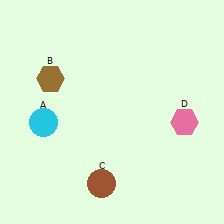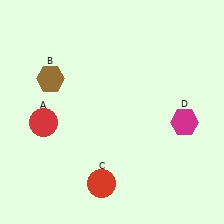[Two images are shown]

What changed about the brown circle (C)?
In Image 1, C is brown. In Image 2, it changed to red.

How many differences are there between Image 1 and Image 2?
There are 3 differences between the two images.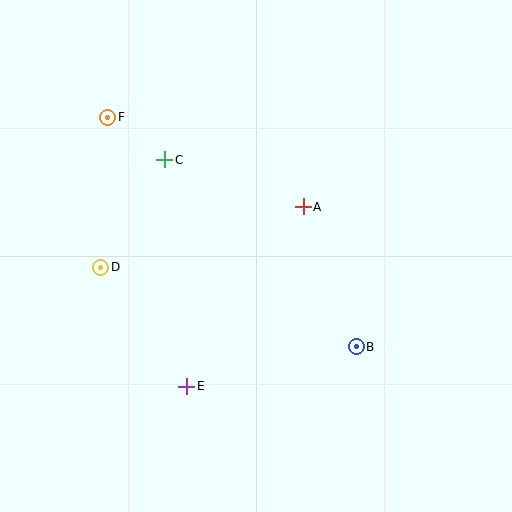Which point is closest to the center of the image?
Point A at (303, 207) is closest to the center.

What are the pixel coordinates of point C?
Point C is at (165, 160).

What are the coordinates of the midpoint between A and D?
The midpoint between A and D is at (202, 237).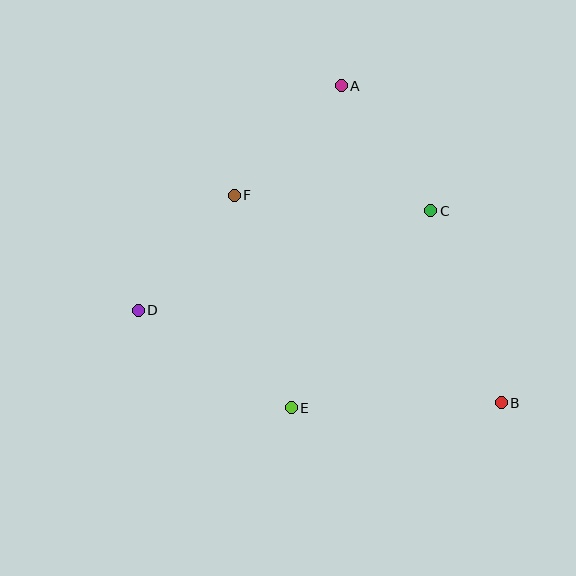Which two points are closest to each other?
Points D and F are closest to each other.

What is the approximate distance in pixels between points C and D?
The distance between C and D is approximately 309 pixels.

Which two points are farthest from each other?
Points B and D are farthest from each other.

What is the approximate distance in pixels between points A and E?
The distance between A and E is approximately 326 pixels.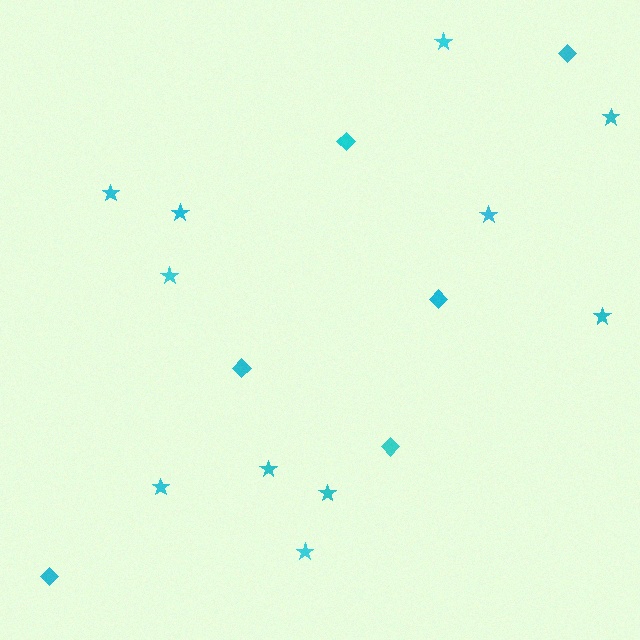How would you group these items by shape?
There are 2 groups: one group of diamonds (6) and one group of stars (11).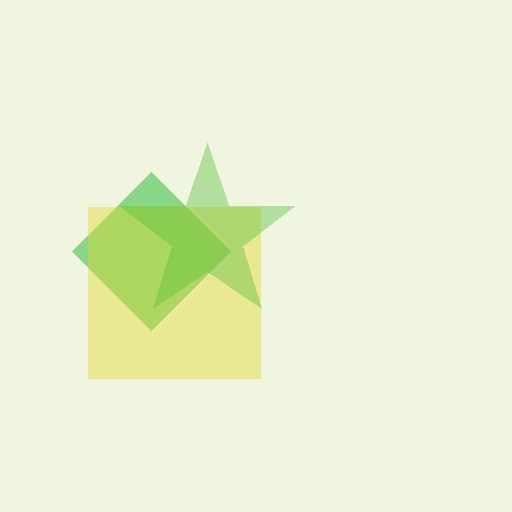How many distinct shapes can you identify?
There are 3 distinct shapes: a green diamond, a yellow square, a lime star.